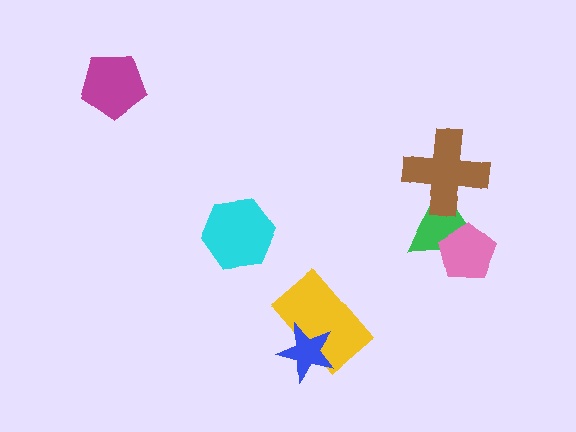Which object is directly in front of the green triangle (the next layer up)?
The pink pentagon is directly in front of the green triangle.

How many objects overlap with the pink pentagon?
1 object overlaps with the pink pentagon.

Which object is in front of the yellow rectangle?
The blue star is in front of the yellow rectangle.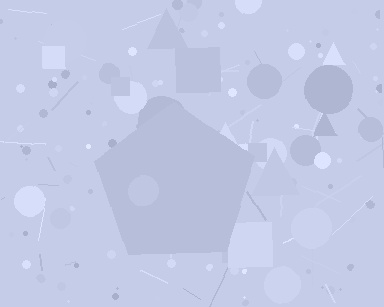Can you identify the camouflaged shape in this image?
The camouflaged shape is a pentagon.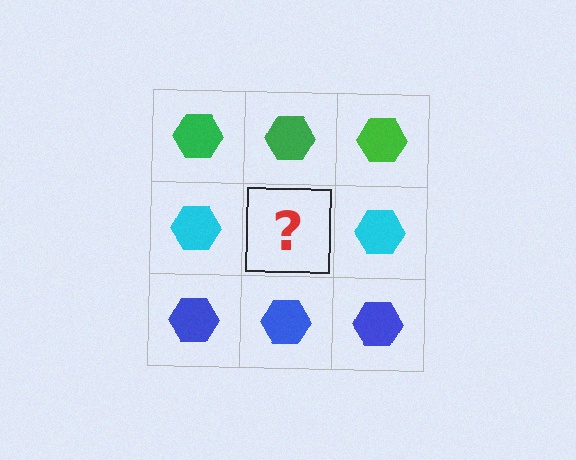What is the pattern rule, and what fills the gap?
The rule is that each row has a consistent color. The gap should be filled with a cyan hexagon.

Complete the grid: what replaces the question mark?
The question mark should be replaced with a cyan hexagon.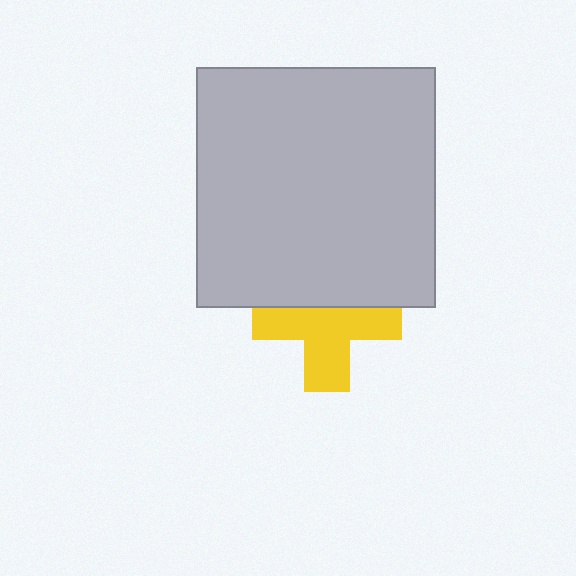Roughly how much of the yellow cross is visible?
About half of it is visible (roughly 62%).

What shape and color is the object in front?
The object in front is a light gray square.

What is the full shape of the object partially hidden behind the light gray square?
The partially hidden object is a yellow cross.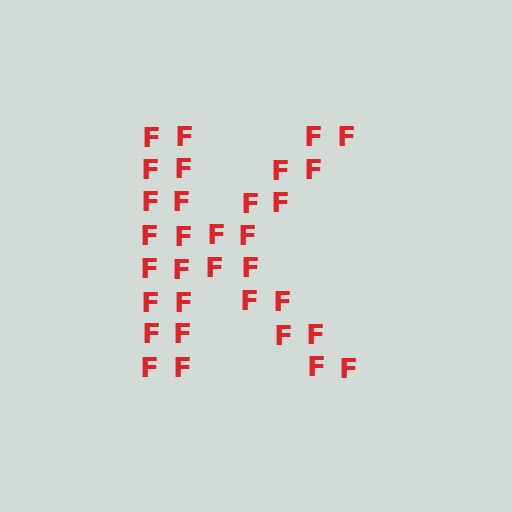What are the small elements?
The small elements are letter F's.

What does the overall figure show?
The overall figure shows the letter K.